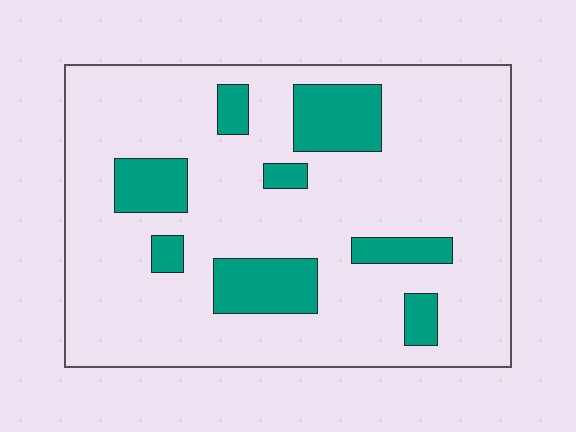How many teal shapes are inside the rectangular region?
8.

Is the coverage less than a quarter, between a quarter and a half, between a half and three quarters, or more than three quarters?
Less than a quarter.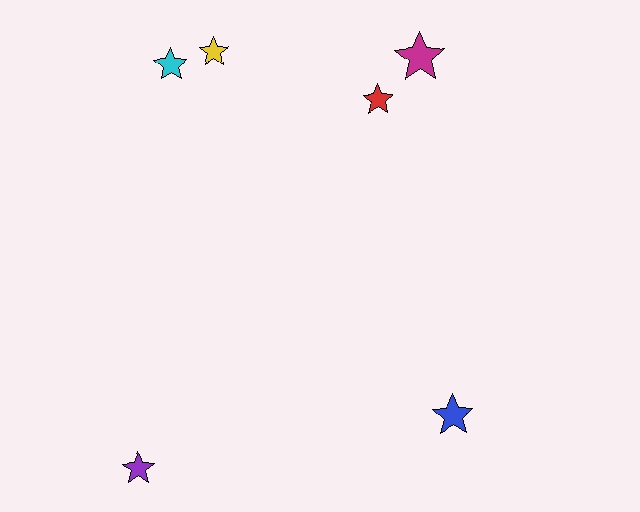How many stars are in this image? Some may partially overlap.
There are 6 stars.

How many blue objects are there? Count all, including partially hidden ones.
There is 1 blue object.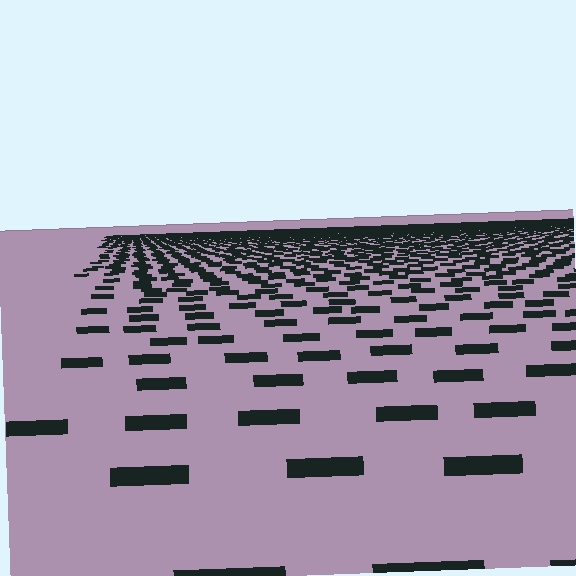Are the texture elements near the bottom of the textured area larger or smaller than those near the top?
Larger. Near the bottom, elements are closer to the viewer and appear at a bigger on-screen size.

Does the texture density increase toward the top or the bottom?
Density increases toward the top.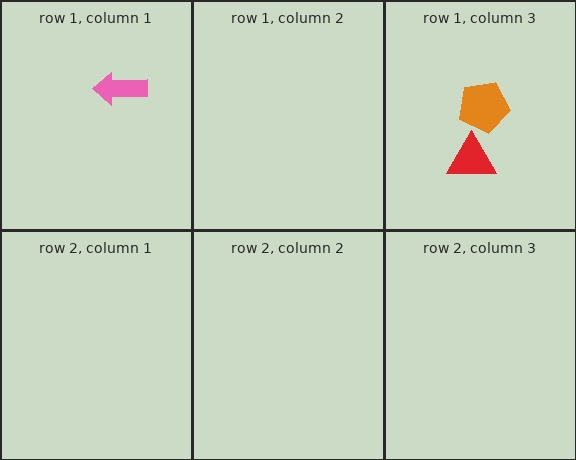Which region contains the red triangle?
The row 1, column 3 region.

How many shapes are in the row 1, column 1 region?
1.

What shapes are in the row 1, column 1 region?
The pink arrow.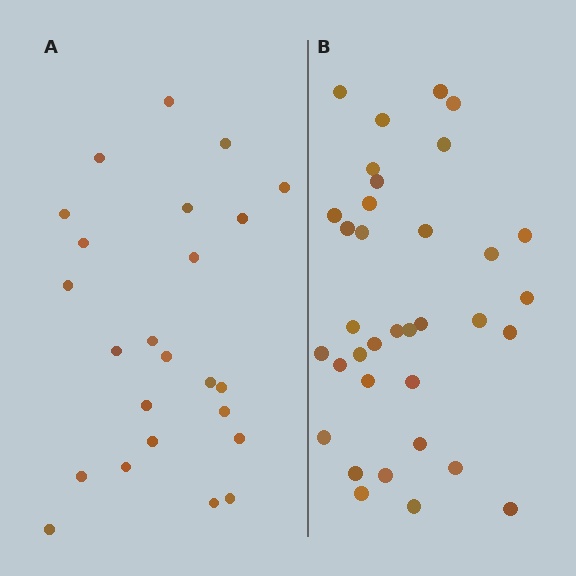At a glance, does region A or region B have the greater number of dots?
Region B (the right region) has more dots.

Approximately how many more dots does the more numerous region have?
Region B has roughly 12 or so more dots than region A.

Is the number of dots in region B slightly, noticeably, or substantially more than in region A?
Region B has substantially more. The ratio is roughly 1.5 to 1.